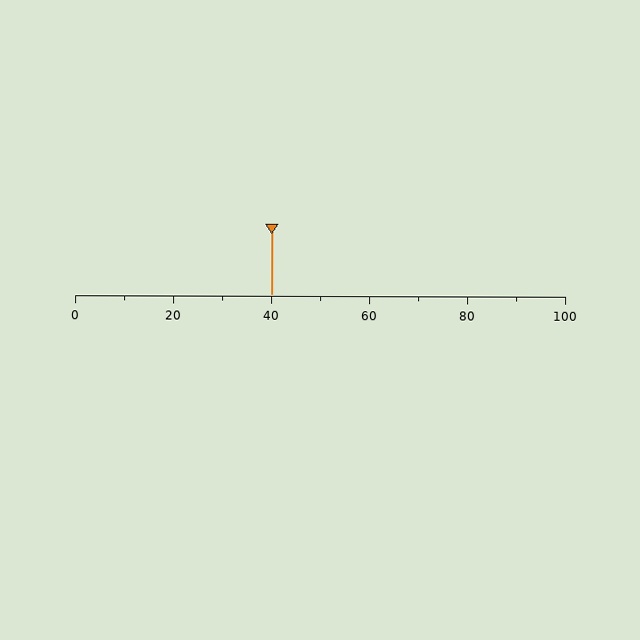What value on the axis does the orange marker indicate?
The marker indicates approximately 40.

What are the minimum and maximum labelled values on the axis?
The axis runs from 0 to 100.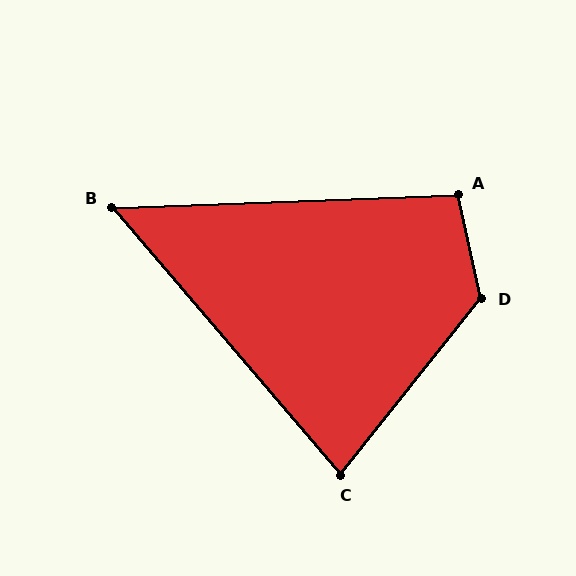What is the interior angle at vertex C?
Approximately 79 degrees (acute).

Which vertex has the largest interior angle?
D, at approximately 128 degrees.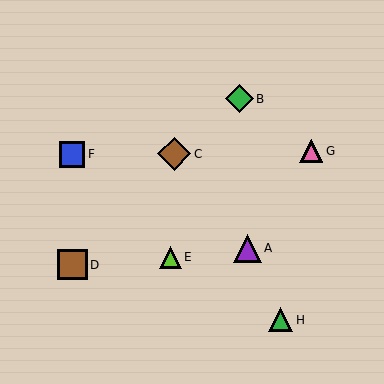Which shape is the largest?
The brown diamond (labeled C) is the largest.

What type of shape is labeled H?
Shape H is a green triangle.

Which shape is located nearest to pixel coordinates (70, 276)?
The brown square (labeled D) at (72, 265) is nearest to that location.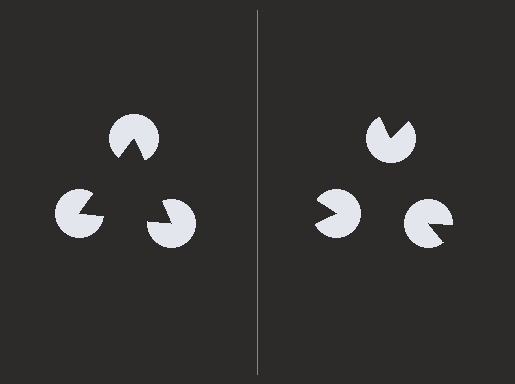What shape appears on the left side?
An illusory triangle.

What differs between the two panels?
The pac-man discs are positioned identically on both sides; only the wedge orientations differ. On the left they align to a triangle; on the right they are misaligned.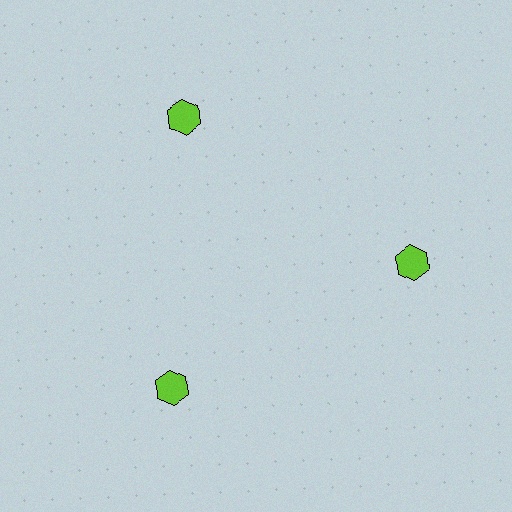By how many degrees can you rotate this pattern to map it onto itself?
The pattern maps onto itself every 120 degrees of rotation.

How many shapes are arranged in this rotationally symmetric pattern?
There are 3 shapes, arranged in 3 groups of 1.